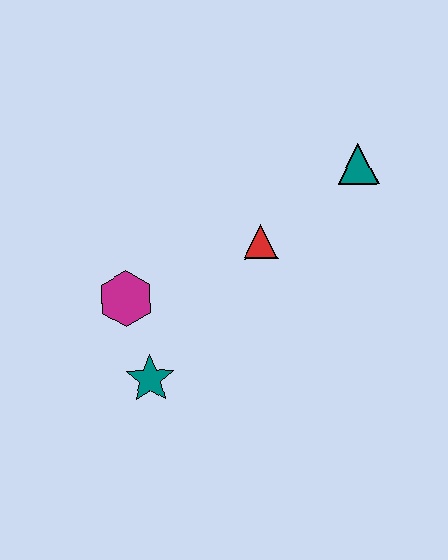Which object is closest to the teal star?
The magenta hexagon is closest to the teal star.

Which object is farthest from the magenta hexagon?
The teal triangle is farthest from the magenta hexagon.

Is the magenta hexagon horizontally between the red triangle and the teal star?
No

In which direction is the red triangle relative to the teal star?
The red triangle is above the teal star.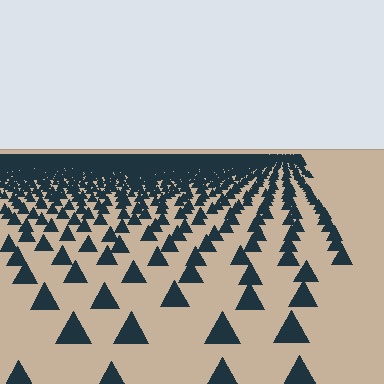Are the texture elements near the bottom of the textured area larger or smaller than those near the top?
Larger. Near the bottom, elements are closer to the viewer and appear at a bigger on-screen size.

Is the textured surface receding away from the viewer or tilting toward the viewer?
The surface is receding away from the viewer. Texture elements get smaller and denser toward the top.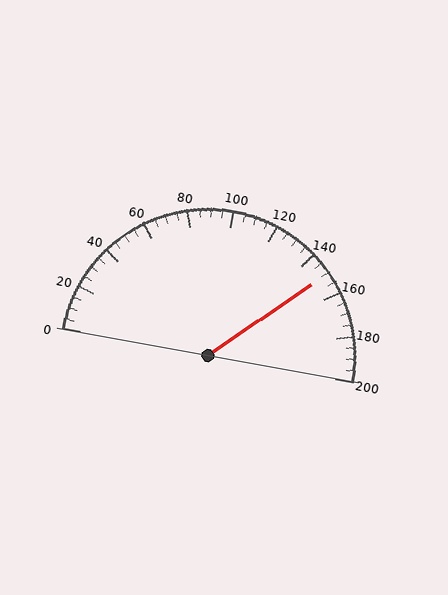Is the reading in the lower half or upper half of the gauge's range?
The reading is in the upper half of the range (0 to 200).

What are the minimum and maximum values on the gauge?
The gauge ranges from 0 to 200.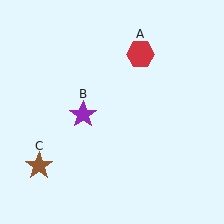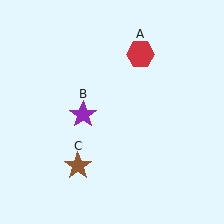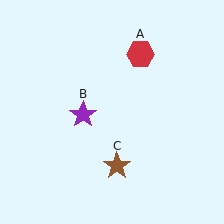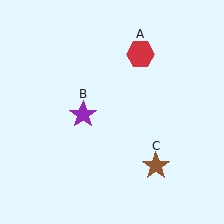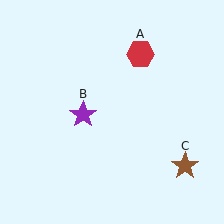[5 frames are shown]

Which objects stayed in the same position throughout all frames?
Red hexagon (object A) and purple star (object B) remained stationary.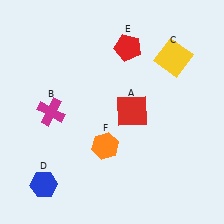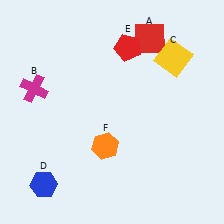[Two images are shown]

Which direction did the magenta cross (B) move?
The magenta cross (B) moved up.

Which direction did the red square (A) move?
The red square (A) moved up.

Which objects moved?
The objects that moved are: the red square (A), the magenta cross (B).